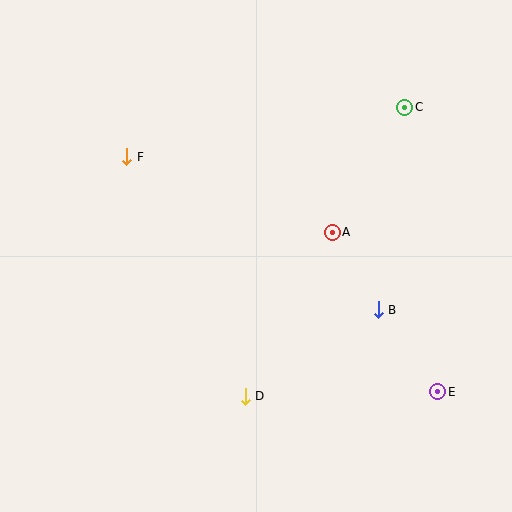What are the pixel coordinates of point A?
Point A is at (332, 232).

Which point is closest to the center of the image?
Point A at (332, 232) is closest to the center.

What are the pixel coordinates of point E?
Point E is at (438, 392).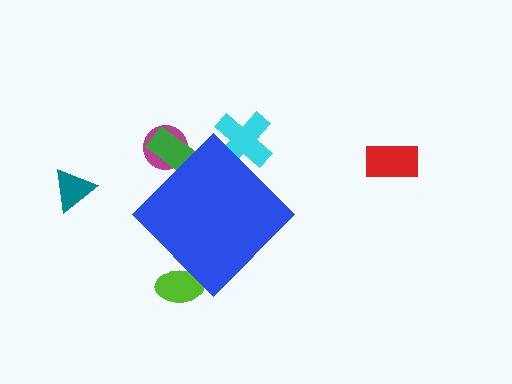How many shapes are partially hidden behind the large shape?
4 shapes are partially hidden.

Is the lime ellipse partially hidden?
Yes, the lime ellipse is partially hidden behind the blue diamond.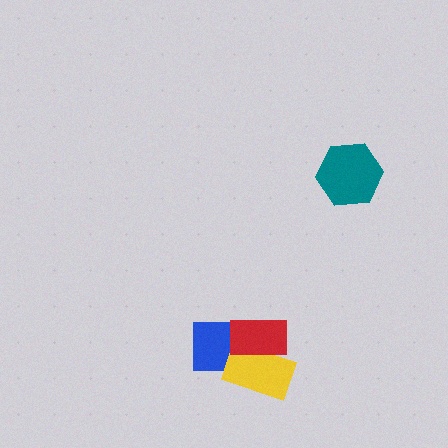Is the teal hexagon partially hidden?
No, no other shape covers it.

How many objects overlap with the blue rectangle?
2 objects overlap with the blue rectangle.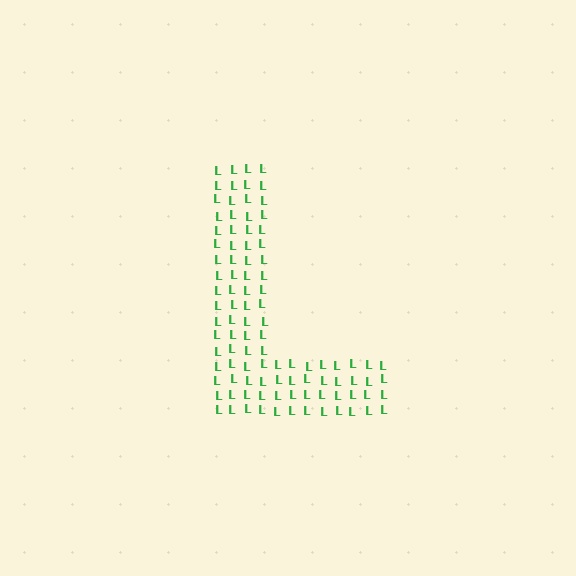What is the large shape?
The large shape is the letter L.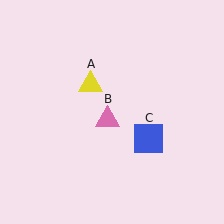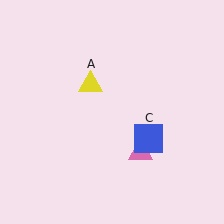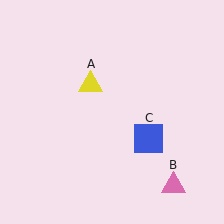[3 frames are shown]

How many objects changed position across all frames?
1 object changed position: pink triangle (object B).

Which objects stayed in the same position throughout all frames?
Yellow triangle (object A) and blue square (object C) remained stationary.